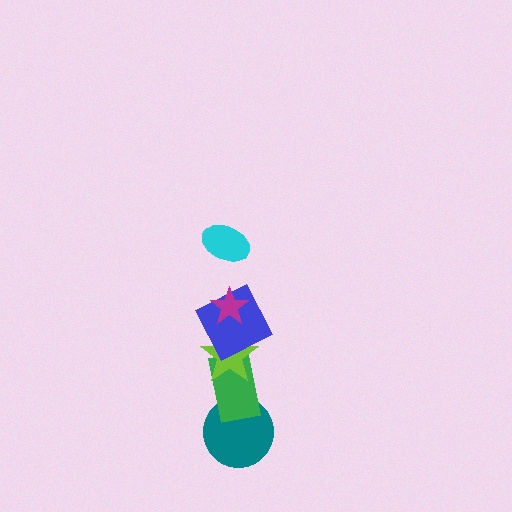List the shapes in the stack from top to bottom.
From top to bottom: the cyan ellipse, the magenta star, the blue square, the lime star, the green rectangle, the teal circle.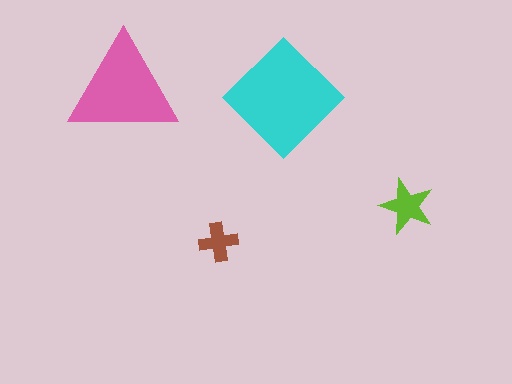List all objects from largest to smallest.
The cyan diamond, the pink triangle, the lime star, the brown cross.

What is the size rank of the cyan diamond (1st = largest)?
1st.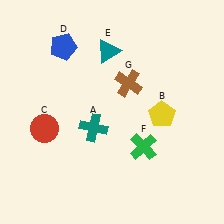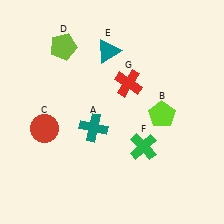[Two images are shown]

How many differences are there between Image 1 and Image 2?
There are 3 differences between the two images.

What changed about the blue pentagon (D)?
In Image 1, D is blue. In Image 2, it changed to lime.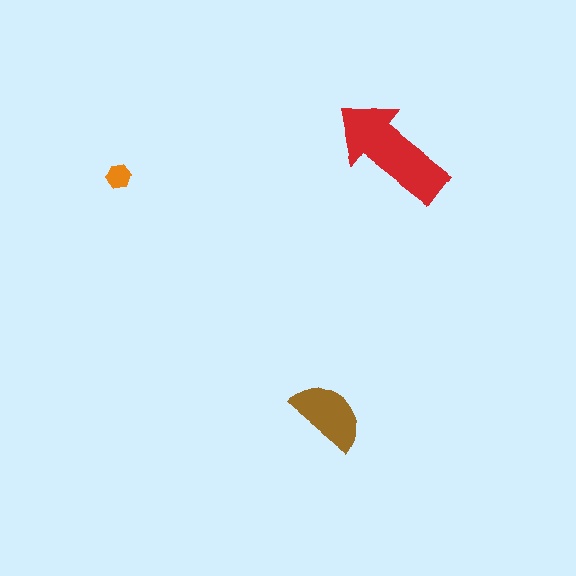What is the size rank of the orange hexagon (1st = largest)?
3rd.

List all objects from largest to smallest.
The red arrow, the brown semicircle, the orange hexagon.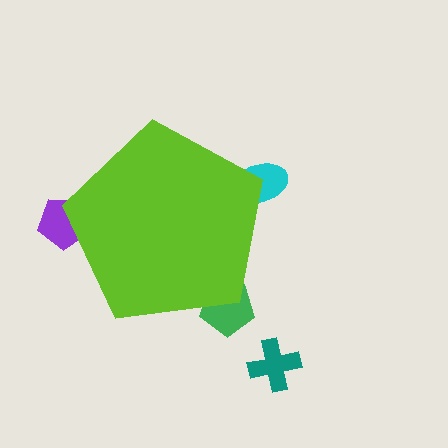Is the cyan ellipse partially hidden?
Yes, the cyan ellipse is partially hidden behind the lime pentagon.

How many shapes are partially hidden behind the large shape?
3 shapes are partially hidden.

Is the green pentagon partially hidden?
Yes, the green pentagon is partially hidden behind the lime pentagon.